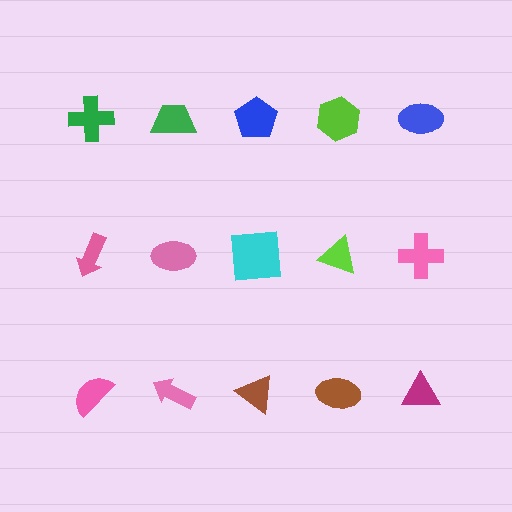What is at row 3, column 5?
A magenta triangle.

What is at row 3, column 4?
A brown ellipse.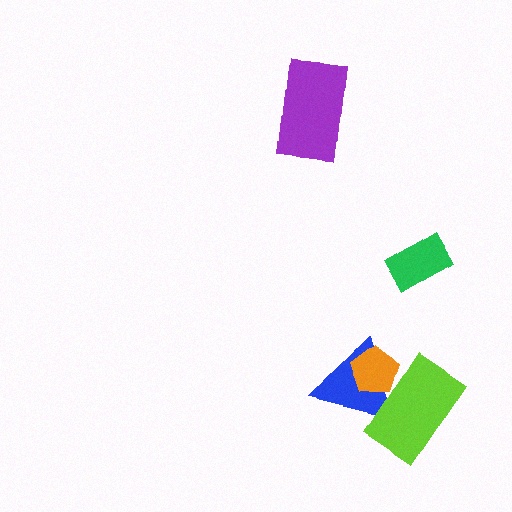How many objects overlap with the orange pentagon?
2 objects overlap with the orange pentagon.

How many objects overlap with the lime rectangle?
2 objects overlap with the lime rectangle.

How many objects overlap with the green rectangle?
0 objects overlap with the green rectangle.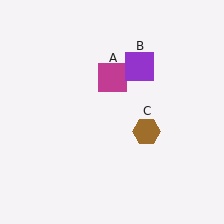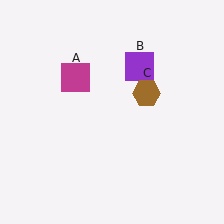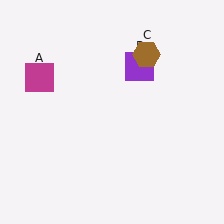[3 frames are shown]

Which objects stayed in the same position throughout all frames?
Purple square (object B) remained stationary.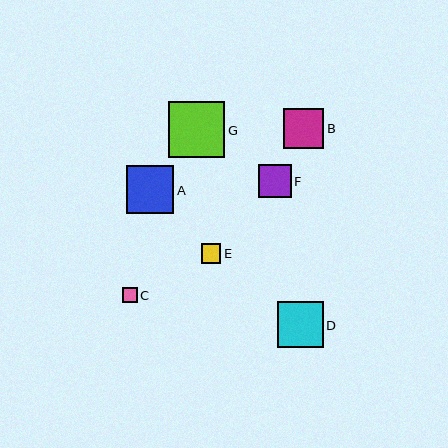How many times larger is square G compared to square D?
Square G is approximately 1.2 times the size of square D.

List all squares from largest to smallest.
From largest to smallest: G, A, D, B, F, E, C.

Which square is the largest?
Square G is the largest with a size of approximately 56 pixels.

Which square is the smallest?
Square C is the smallest with a size of approximately 15 pixels.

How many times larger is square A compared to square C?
Square A is approximately 3.1 times the size of square C.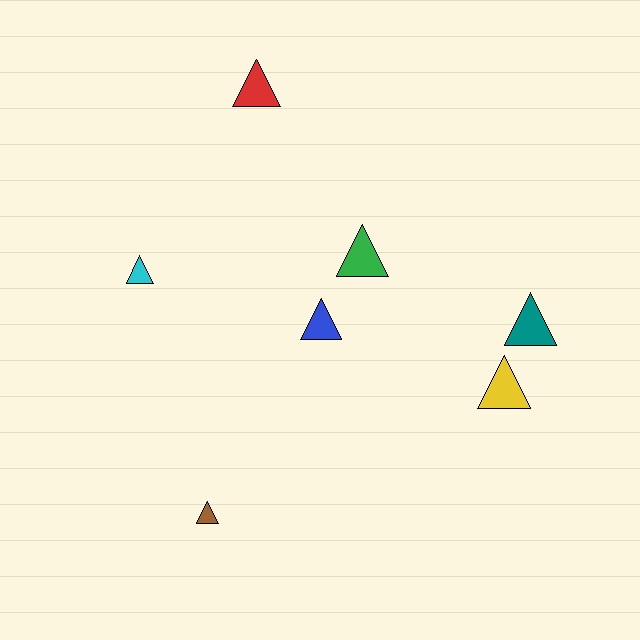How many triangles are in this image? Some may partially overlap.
There are 7 triangles.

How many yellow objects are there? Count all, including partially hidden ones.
There is 1 yellow object.